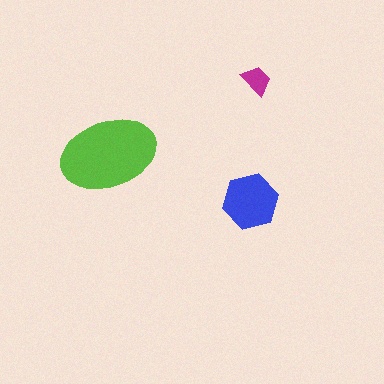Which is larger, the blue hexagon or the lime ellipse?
The lime ellipse.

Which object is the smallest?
The magenta trapezoid.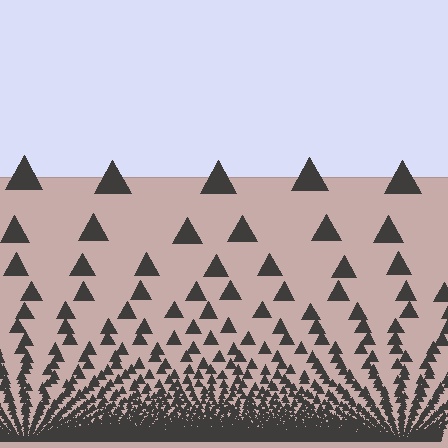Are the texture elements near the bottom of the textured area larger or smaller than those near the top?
Smaller. The gradient is inverted — elements near the bottom are smaller and denser.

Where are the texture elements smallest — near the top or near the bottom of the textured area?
Near the bottom.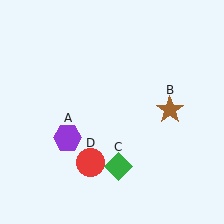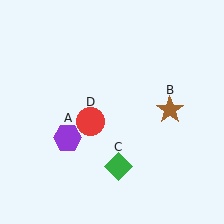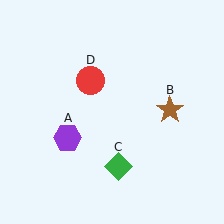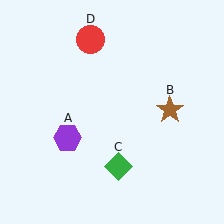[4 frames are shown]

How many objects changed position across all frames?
1 object changed position: red circle (object D).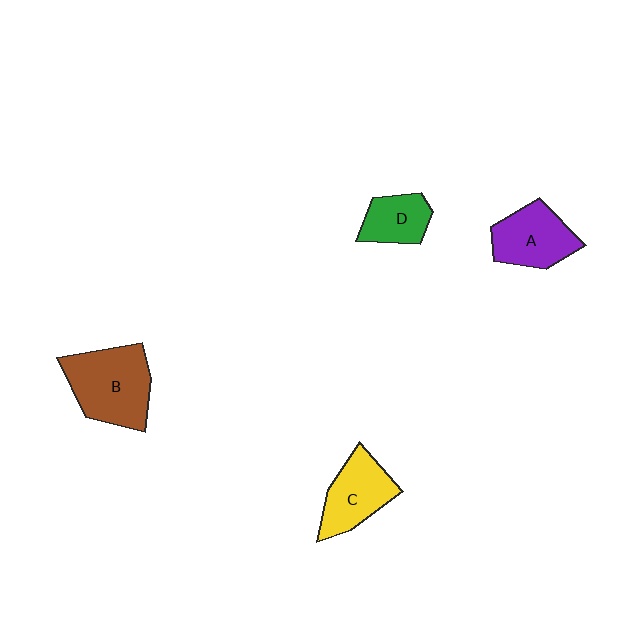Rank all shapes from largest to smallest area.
From largest to smallest: B (brown), A (purple), C (yellow), D (green).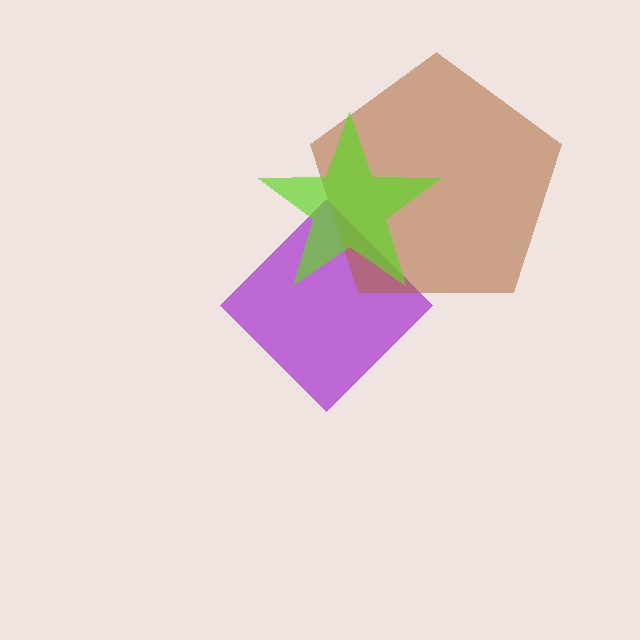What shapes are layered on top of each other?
The layered shapes are: a purple diamond, a brown pentagon, a lime star.